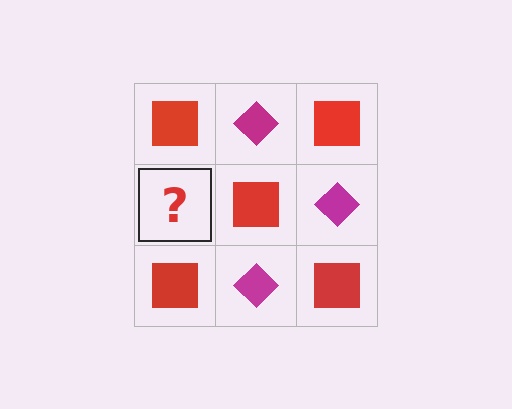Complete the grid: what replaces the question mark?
The question mark should be replaced with a magenta diamond.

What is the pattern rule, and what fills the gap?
The rule is that it alternates red square and magenta diamond in a checkerboard pattern. The gap should be filled with a magenta diamond.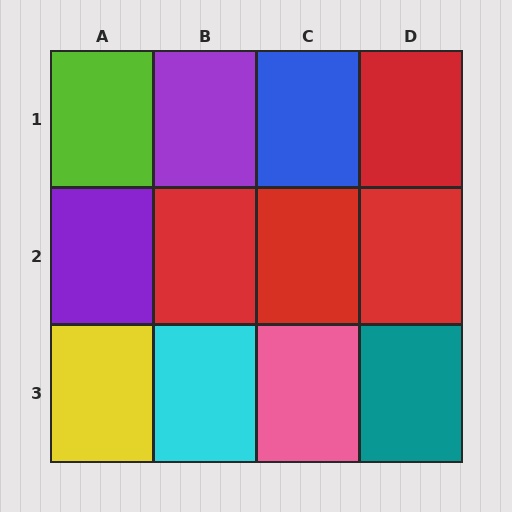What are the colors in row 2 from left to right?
Purple, red, red, red.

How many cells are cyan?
1 cell is cyan.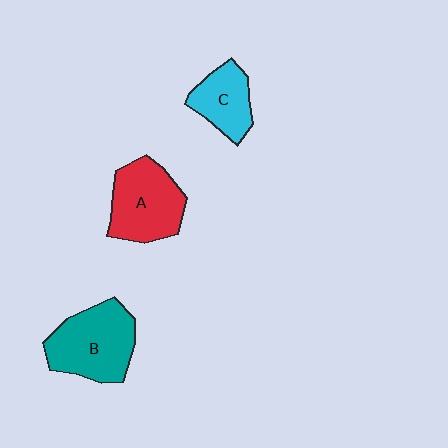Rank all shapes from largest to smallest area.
From largest to smallest: B (teal), A (red), C (cyan).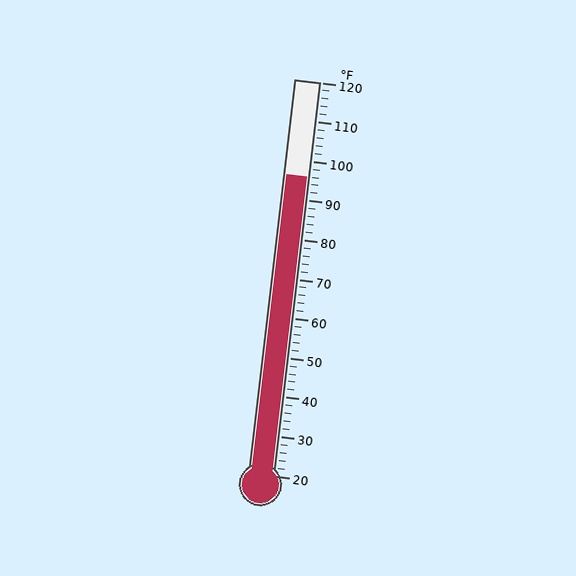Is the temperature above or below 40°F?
The temperature is above 40°F.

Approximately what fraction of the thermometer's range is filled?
The thermometer is filled to approximately 75% of its range.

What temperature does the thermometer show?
The thermometer shows approximately 96°F.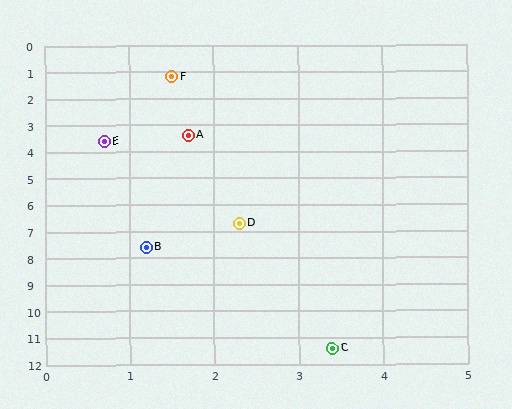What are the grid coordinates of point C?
Point C is at approximately (3.4, 11.4).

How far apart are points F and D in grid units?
Points F and D are about 5.6 grid units apart.